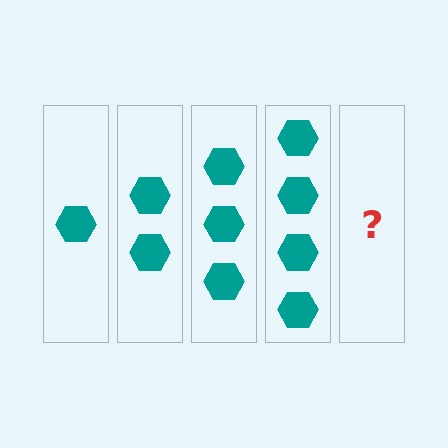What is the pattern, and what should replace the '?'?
The pattern is that each step adds one more hexagon. The '?' should be 5 hexagons.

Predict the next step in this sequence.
The next step is 5 hexagons.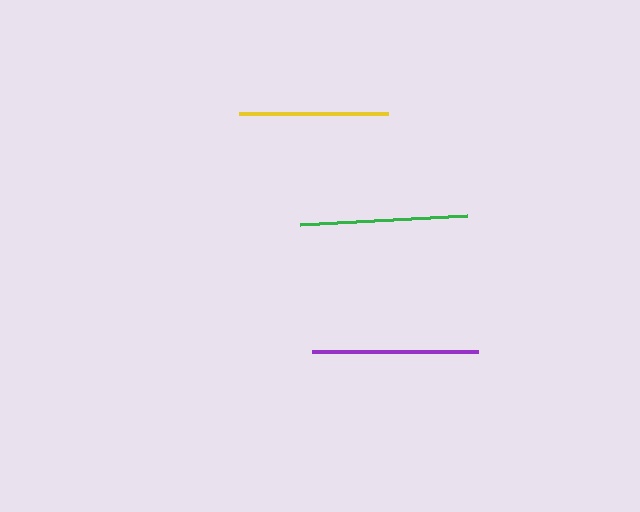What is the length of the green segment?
The green segment is approximately 168 pixels long.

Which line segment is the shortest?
The yellow line is the shortest at approximately 149 pixels.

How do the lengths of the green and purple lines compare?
The green and purple lines are approximately the same length.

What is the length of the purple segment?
The purple segment is approximately 166 pixels long.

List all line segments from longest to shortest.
From longest to shortest: green, purple, yellow.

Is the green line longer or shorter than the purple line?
The green line is longer than the purple line.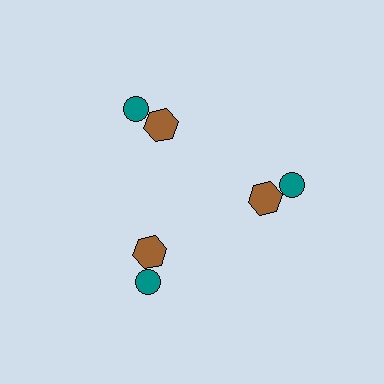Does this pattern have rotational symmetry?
Yes, this pattern has 3-fold rotational symmetry. It looks the same after rotating 120 degrees around the center.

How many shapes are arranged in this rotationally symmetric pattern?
There are 6 shapes, arranged in 3 groups of 2.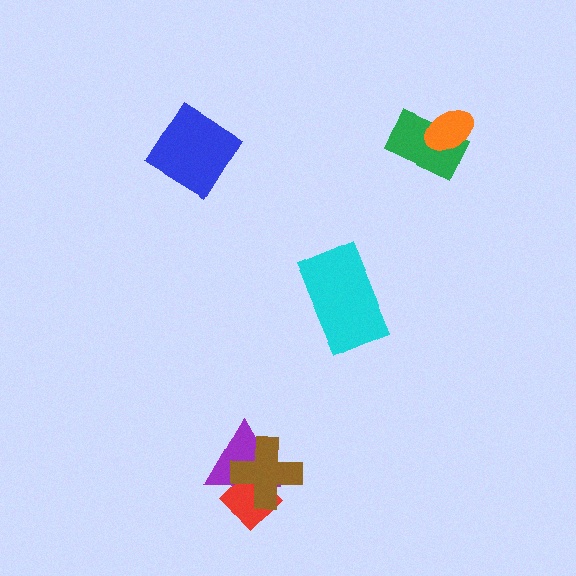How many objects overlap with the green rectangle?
1 object overlaps with the green rectangle.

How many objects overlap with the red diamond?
2 objects overlap with the red diamond.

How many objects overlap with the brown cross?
2 objects overlap with the brown cross.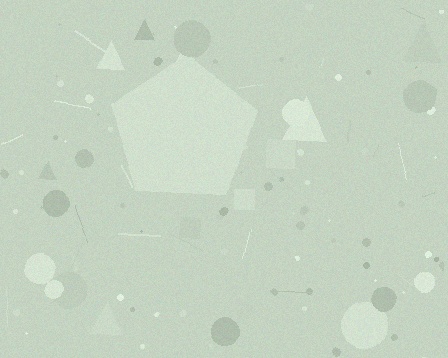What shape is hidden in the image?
A pentagon is hidden in the image.